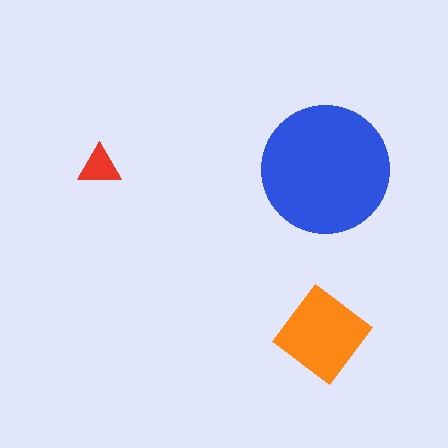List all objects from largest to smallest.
The blue circle, the orange diamond, the red triangle.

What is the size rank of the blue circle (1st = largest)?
1st.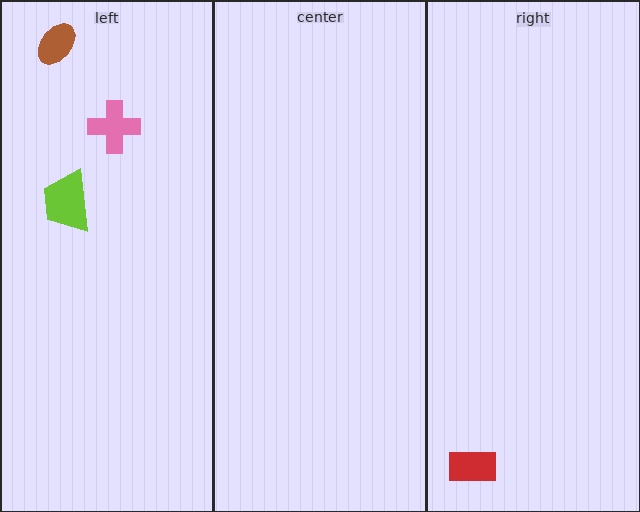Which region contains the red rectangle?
The right region.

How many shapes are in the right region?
1.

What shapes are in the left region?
The brown ellipse, the lime trapezoid, the pink cross.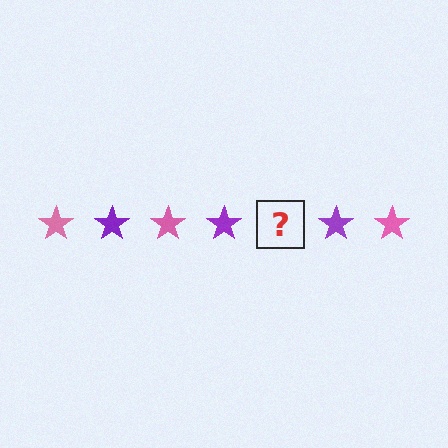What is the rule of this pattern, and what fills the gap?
The rule is that the pattern cycles through pink, purple stars. The gap should be filled with a pink star.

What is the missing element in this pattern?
The missing element is a pink star.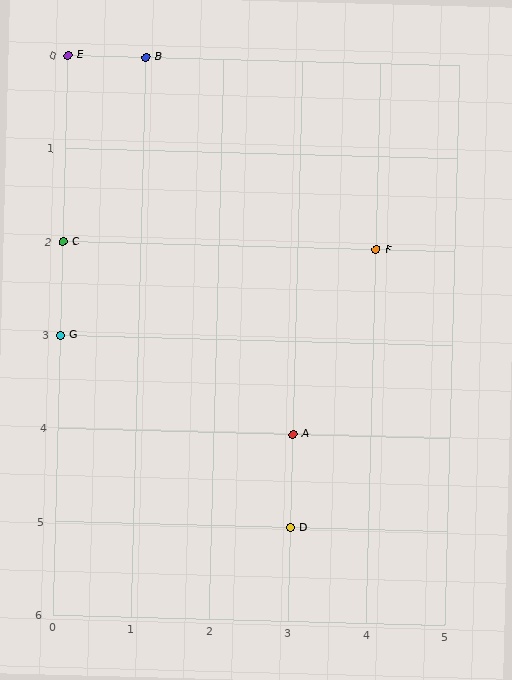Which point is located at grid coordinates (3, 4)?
Point A is at (3, 4).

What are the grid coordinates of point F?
Point F is at grid coordinates (4, 2).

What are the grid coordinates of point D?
Point D is at grid coordinates (3, 5).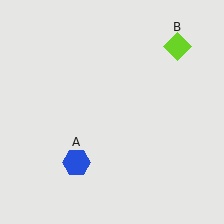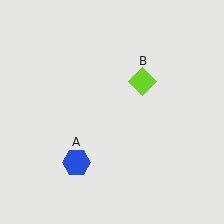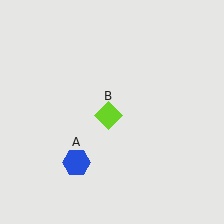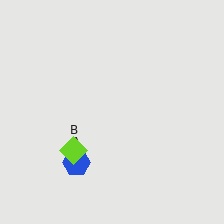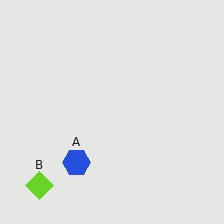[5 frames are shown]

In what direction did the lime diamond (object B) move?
The lime diamond (object B) moved down and to the left.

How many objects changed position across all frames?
1 object changed position: lime diamond (object B).